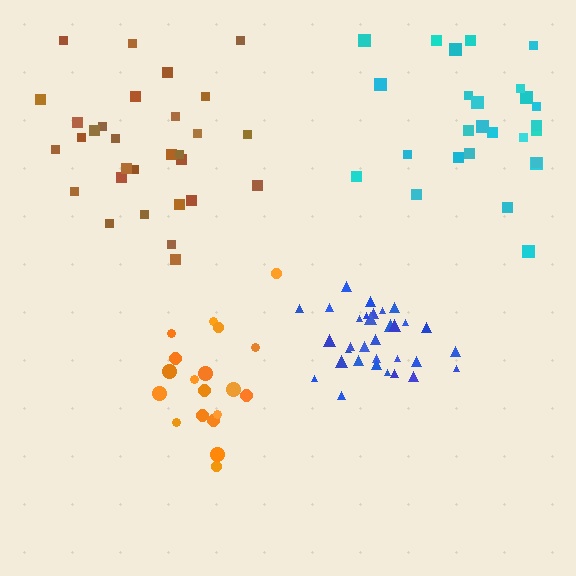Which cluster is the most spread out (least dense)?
Orange.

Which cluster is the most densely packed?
Blue.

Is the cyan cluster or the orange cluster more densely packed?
Cyan.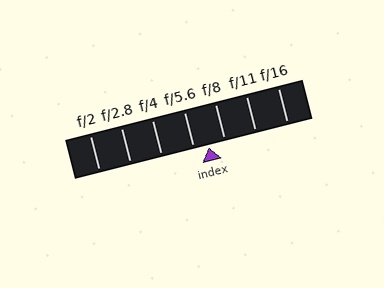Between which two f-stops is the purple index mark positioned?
The index mark is between f/5.6 and f/8.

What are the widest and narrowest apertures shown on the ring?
The widest aperture shown is f/2 and the narrowest is f/16.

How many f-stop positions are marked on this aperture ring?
There are 7 f-stop positions marked.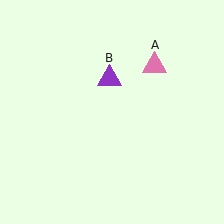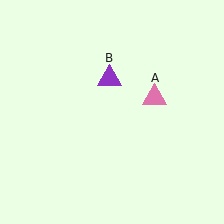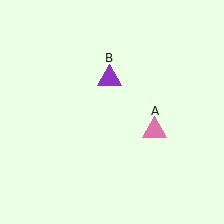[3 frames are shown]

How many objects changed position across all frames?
1 object changed position: pink triangle (object A).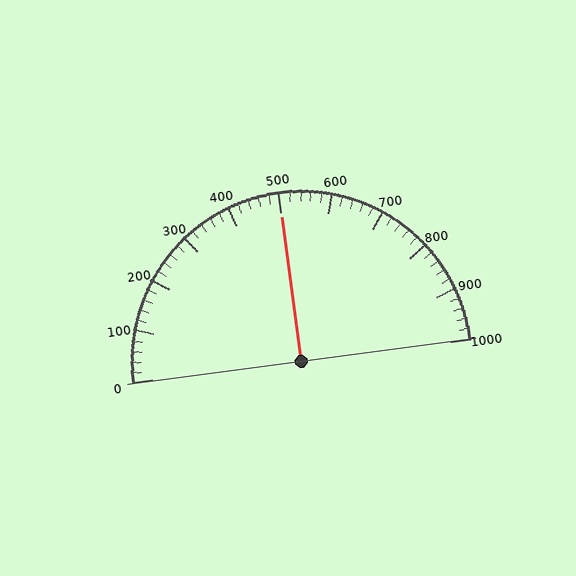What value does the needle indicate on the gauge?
The needle indicates approximately 500.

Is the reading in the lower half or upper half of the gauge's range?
The reading is in the upper half of the range (0 to 1000).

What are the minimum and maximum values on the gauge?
The gauge ranges from 0 to 1000.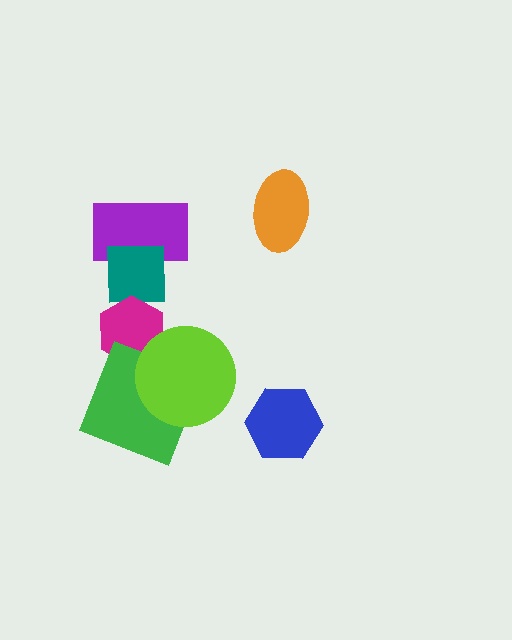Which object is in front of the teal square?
The magenta hexagon is in front of the teal square.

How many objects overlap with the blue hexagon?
0 objects overlap with the blue hexagon.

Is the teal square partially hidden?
Yes, it is partially covered by another shape.